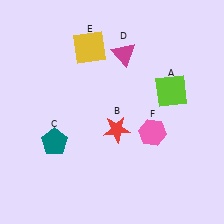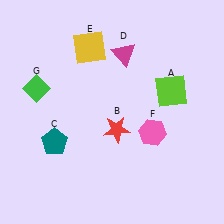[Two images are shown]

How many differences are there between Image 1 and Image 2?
There is 1 difference between the two images.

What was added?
A green diamond (G) was added in Image 2.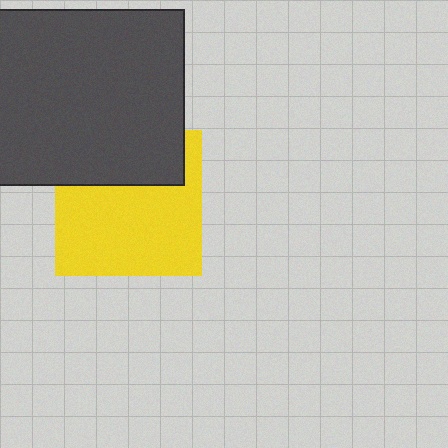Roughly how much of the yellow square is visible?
Most of it is visible (roughly 66%).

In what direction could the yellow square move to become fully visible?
The yellow square could move down. That would shift it out from behind the dark gray rectangle entirely.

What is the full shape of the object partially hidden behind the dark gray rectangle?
The partially hidden object is a yellow square.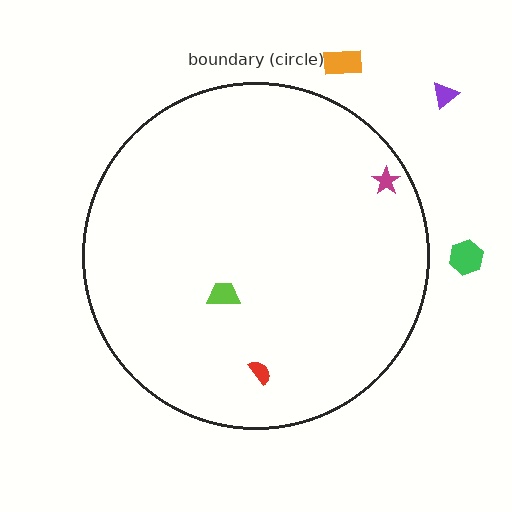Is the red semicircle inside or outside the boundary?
Inside.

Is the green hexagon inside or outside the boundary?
Outside.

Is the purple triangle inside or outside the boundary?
Outside.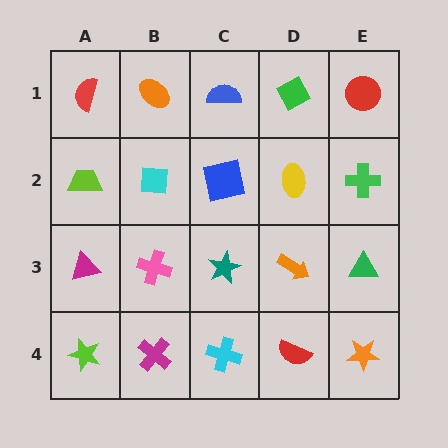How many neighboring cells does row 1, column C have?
3.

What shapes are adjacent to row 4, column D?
An orange arrow (row 3, column D), a cyan cross (row 4, column C), an orange star (row 4, column E).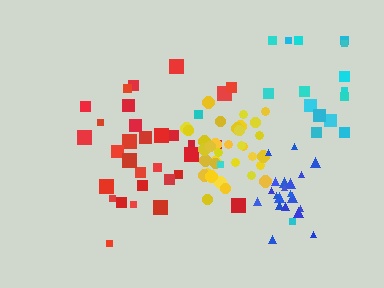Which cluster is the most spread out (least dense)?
Cyan.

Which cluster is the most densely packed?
Yellow.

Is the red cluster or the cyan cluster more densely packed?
Red.